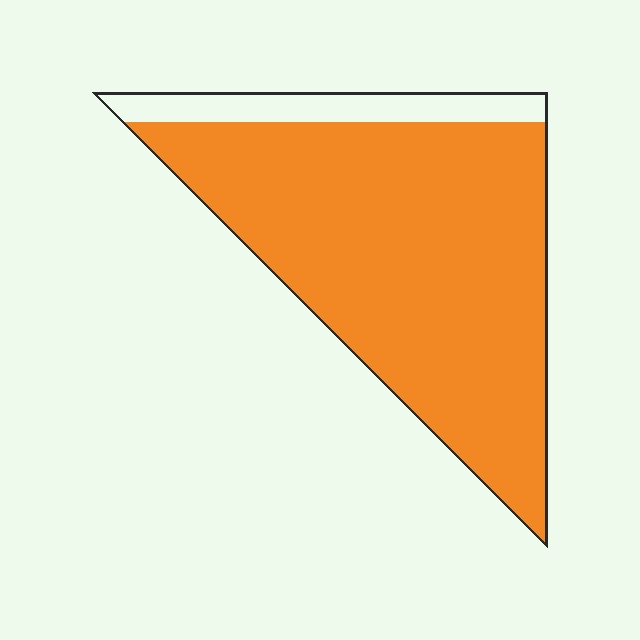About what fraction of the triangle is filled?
About seven eighths (7/8).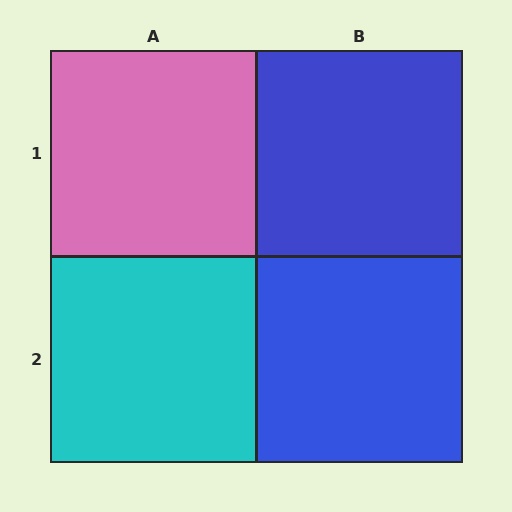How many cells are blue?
2 cells are blue.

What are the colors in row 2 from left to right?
Cyan, blue.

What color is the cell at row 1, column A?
Pink.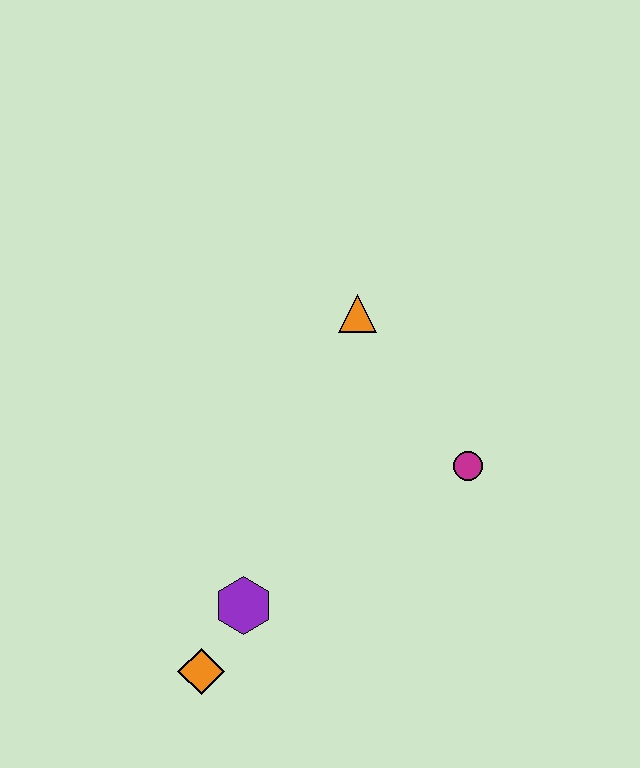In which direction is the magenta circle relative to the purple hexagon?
The magenta circle is to the right of the purple hexagon.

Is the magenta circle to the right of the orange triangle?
Yes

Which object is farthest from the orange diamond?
The orange triangle is farthest from the orange diamond.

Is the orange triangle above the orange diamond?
Yes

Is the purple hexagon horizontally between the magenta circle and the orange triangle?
No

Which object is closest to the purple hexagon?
The orange diamond is closest to the purple hexagon.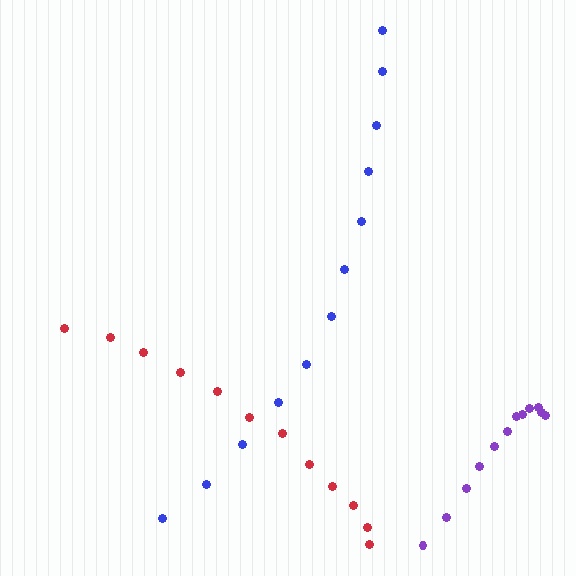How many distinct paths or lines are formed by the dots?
There are 3 distinct paths.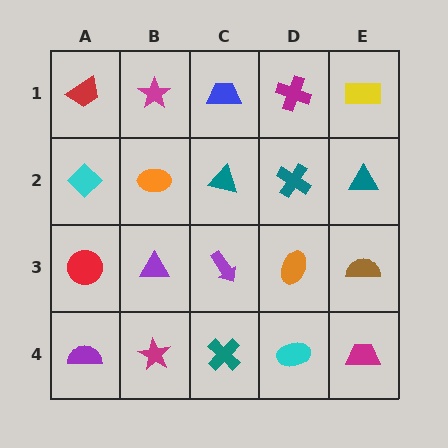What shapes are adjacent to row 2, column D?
A magenta cross (row 1, column D), an orange ellipse (row 3, column D), a teal triangle (row 2, column C), a teal triangle (row 2, column E).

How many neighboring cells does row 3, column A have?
3.